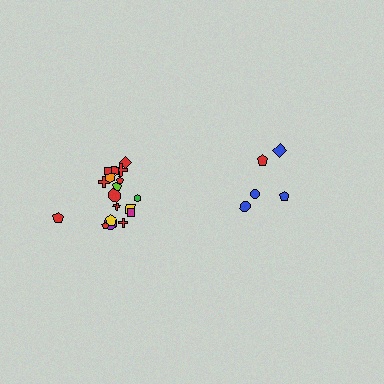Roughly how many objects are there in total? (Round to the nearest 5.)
Roughly 25 objects in total.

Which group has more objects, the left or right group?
The left group.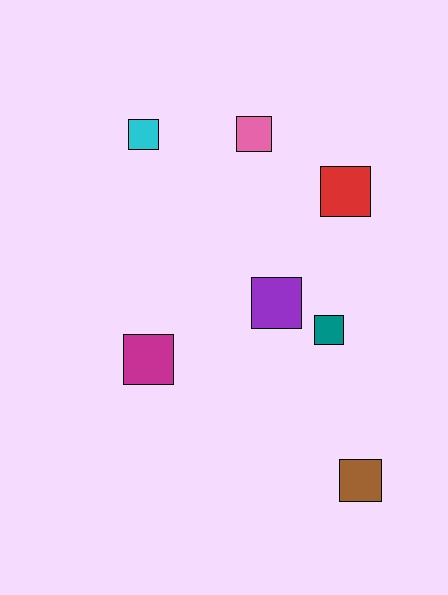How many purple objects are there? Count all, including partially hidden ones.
There is 1 purple object.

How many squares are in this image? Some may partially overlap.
There are 7 squares.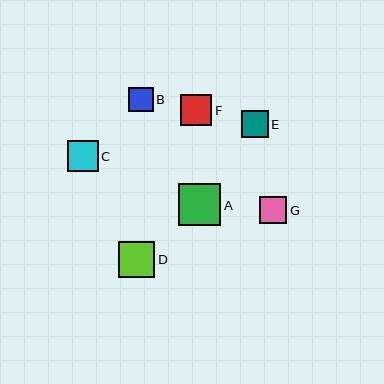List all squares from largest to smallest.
From largest to smallest: A, D, F, C, G, E, B.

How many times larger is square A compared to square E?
Square A is approximately 1.6 times the size of square E.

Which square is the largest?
Square A is the largest with a size of approximately 42 pixels.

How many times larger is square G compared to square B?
Square G is approximately 1.1 times the size of square B.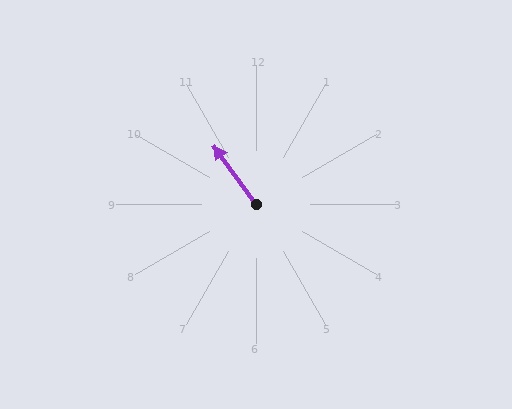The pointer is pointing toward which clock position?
Roughly 11 o'clock.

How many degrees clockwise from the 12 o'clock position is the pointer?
Approximately 324 degrees.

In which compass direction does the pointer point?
Northwest.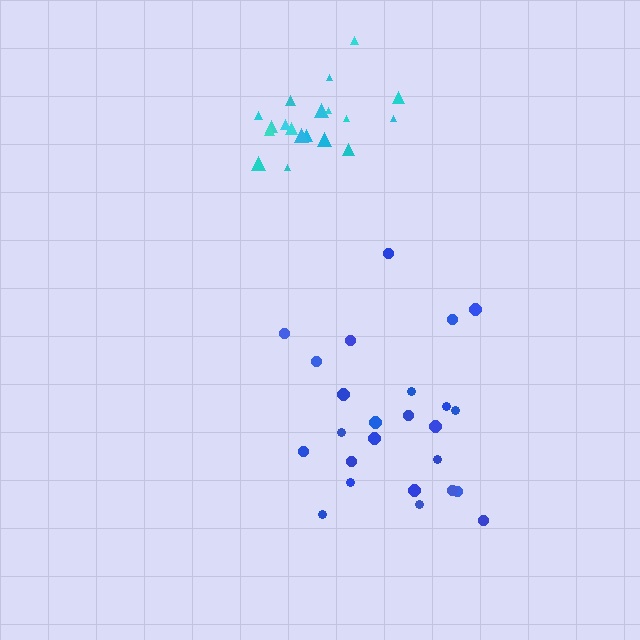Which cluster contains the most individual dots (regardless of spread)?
Blue (25).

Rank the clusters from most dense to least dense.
cyan, blue.